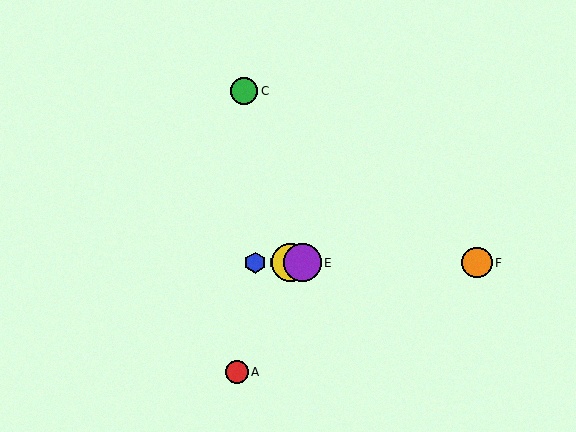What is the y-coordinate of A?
Object A is at y≈372.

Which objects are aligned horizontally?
Objects B, D, E, F are aligned horizontally.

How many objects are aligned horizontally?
4 objects (B, D, E, F) are aligned horizontally.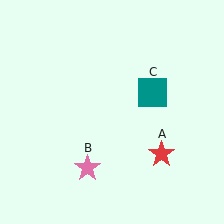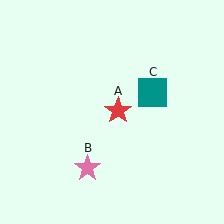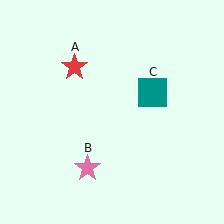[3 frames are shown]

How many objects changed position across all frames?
1 object changed position: red star (object A).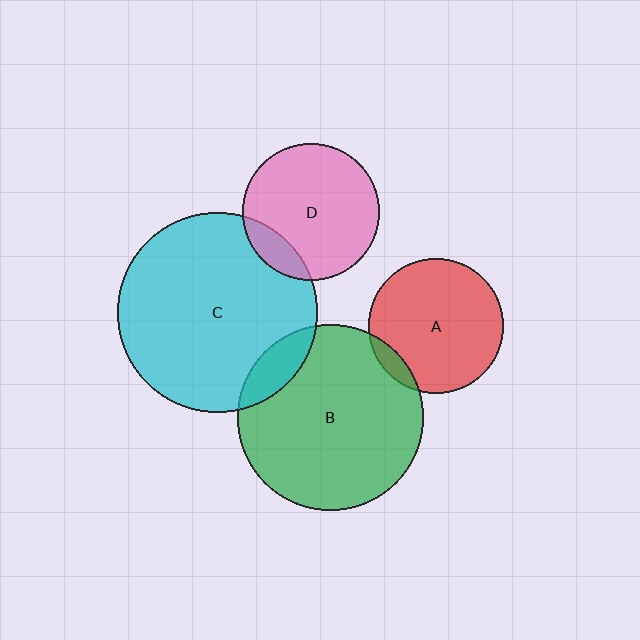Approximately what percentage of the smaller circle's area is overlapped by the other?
Approximately 15%.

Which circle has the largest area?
Circle C (cyan).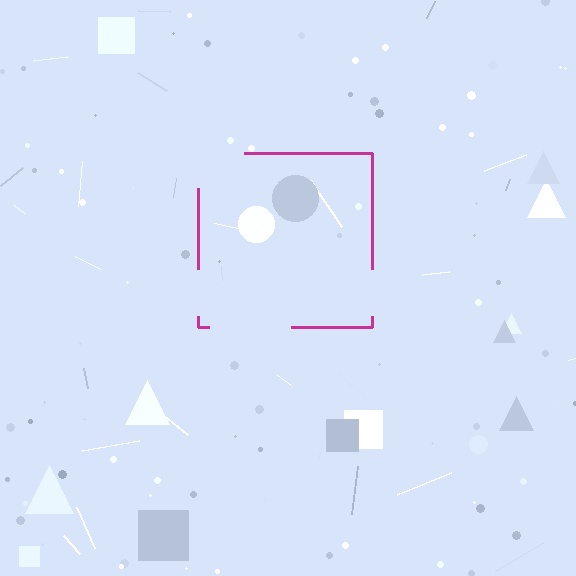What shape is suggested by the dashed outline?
The dashed outline suggests a square.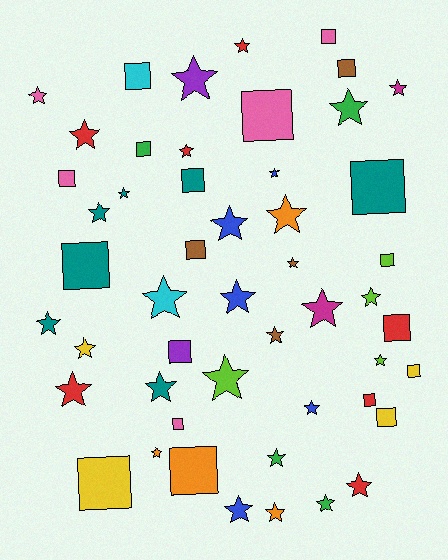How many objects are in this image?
There are 50 objects.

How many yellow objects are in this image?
There are 4 yellow objects.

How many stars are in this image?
There are 31 stars.